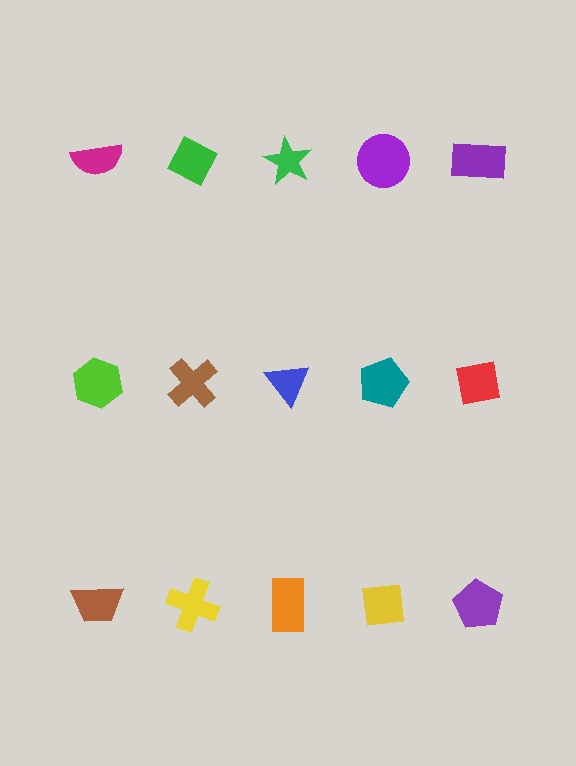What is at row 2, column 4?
A teal pentagon.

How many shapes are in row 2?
5 shapes.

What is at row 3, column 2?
A yellow cross.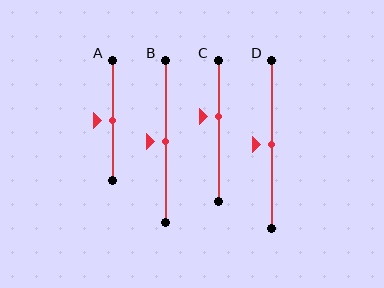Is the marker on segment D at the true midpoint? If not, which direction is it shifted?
Yes, the marker on segment D is at the true midpoint.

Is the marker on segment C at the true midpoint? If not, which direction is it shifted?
No, the marker on segment C is shifted upward by about 10% of the segment length.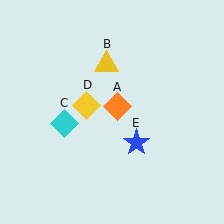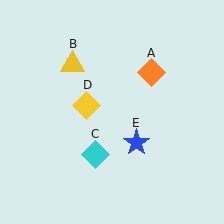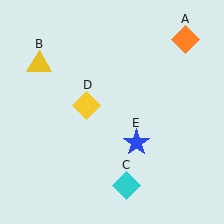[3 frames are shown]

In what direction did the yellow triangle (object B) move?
The yellow triangle (object B) moved left.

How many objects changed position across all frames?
3 objects changed position: orange diamond (object A), yellow triangle (object B), cyan diamond (object C).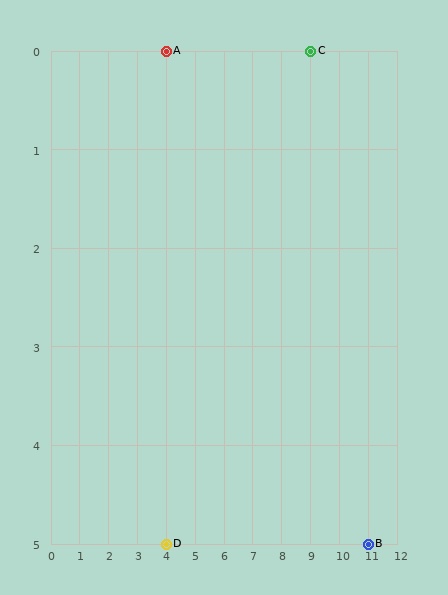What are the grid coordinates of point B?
Point B is at grid coordinates (11, 5).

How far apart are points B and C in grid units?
Points B and C are 2 columns and 5 rows apart (about 5.4 grid units diagonally).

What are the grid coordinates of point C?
Point C is at grid coordinates (9, 0).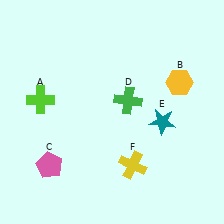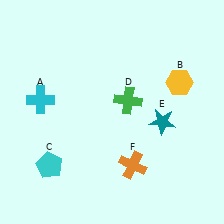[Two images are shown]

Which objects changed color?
A changed from lime to cyan. C changed from pink to cyan. F changed from yellow to orange.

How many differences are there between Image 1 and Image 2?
There are 3 differences between the two images.